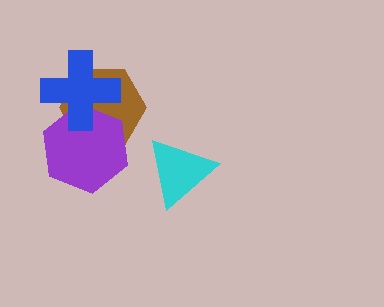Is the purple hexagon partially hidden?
Yes, it is partially covered by another shape.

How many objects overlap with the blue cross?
2 objects overlap with the blue cross.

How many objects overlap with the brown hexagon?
2 objects overlap with the brown hexagon.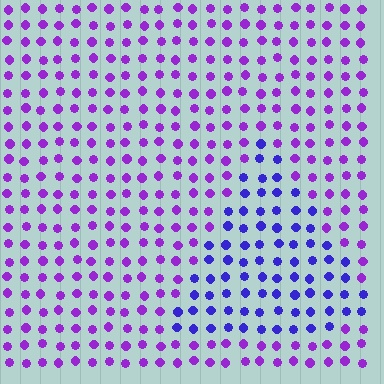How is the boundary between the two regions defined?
The boundary is defined purely by a slight shift in hue (about 35 degrees). Spacing, size, and orientation are identical on both sides.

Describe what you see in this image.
The image is filled with small purple elements in a uniform arrangement. A triangle-shaped region is visible where the elements are tinted to a slightly different hue, forming a subtle color boundary.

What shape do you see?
I see a triangle.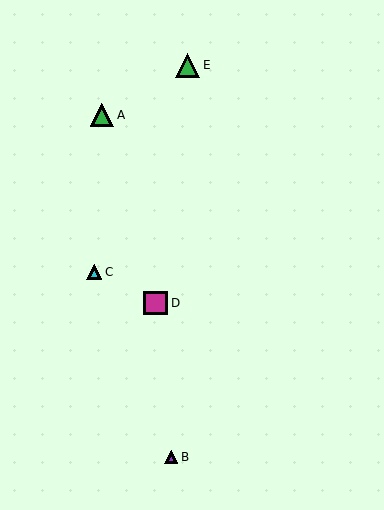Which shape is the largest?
The green triangle (labeled E) is the largest.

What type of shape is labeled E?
Shape E is a green triangle.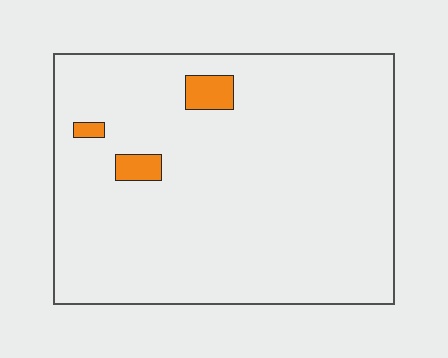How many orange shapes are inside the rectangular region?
3.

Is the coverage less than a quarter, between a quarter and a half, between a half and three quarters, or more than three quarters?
Less than a quarter.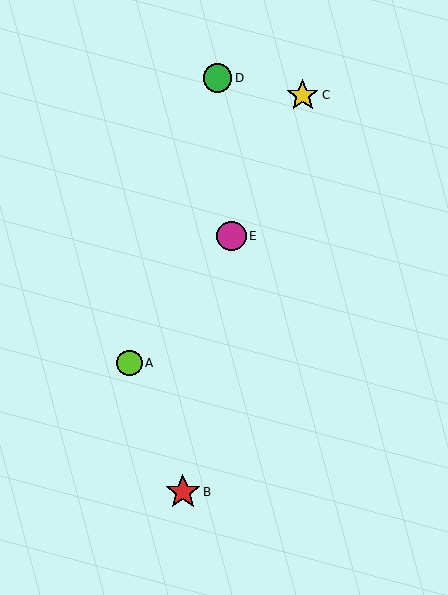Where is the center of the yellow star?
The center of the yellow star is at (303, 95).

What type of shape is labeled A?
Shape A is a lime circle.